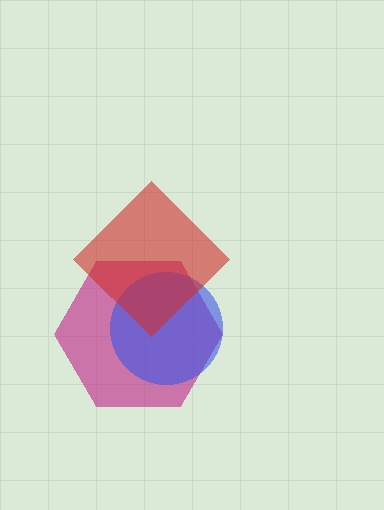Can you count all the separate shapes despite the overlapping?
Yes, there are 3 separate shapes.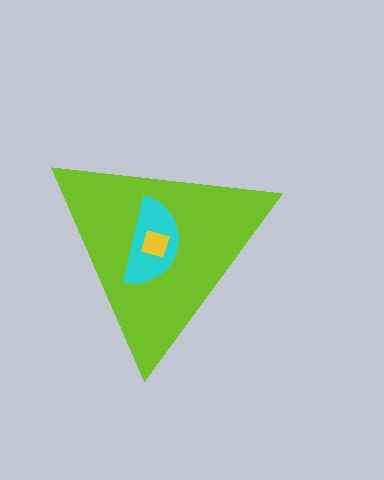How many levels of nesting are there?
3.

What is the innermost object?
The yellow square.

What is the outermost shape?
The lime triangle.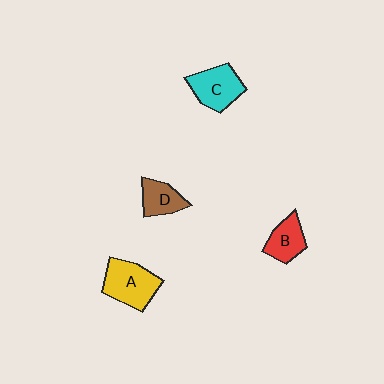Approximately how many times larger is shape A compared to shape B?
Approximately 1.5 times.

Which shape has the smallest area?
Shape D (brown).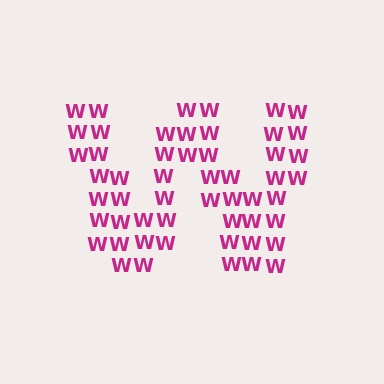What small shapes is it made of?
It is made of small letter W's.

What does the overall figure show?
The overall figure shows the letter W.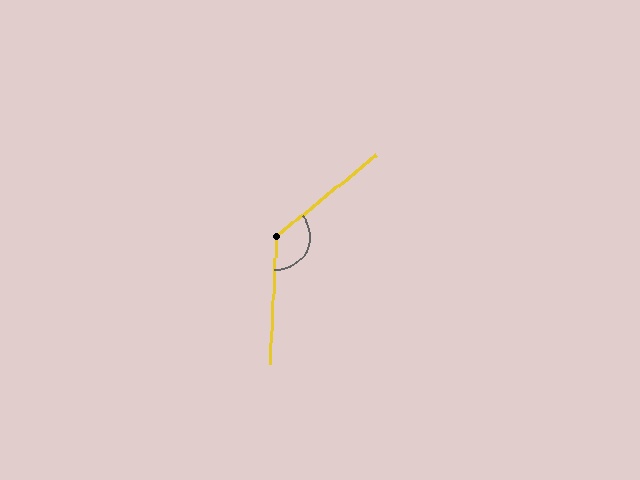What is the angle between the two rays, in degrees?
Approximately 132 degrees.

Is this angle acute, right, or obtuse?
It is obtuse.